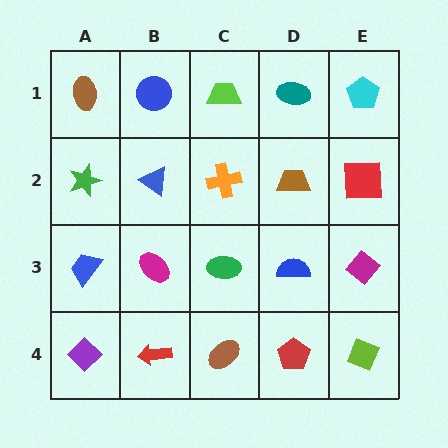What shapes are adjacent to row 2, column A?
A brown ellipse (row 1, column A), a blue trapezoid (row 3, column A), a blue triangle (row 2, column B).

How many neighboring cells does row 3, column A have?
3.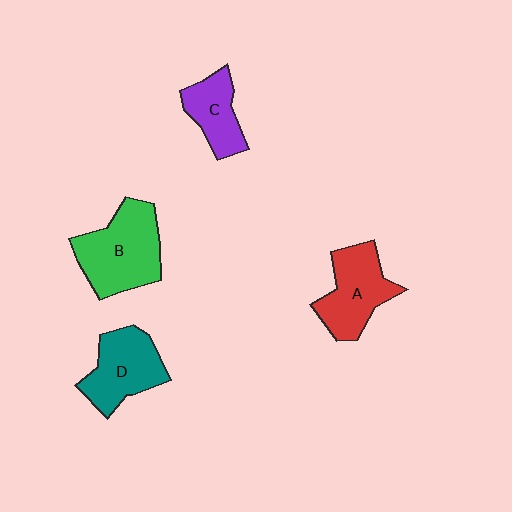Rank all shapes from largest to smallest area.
From largest to smallest: B (green), A (red), D (teal), C (purple).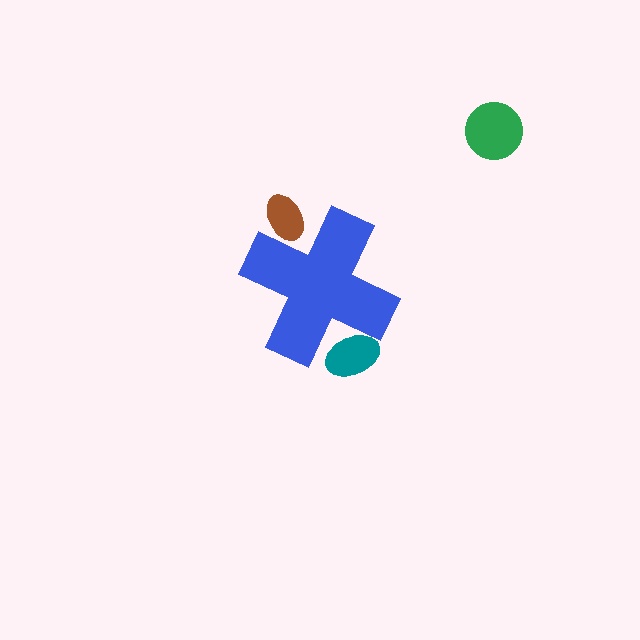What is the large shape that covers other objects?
A blue cross.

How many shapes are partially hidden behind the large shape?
2 shapes are partially hidden.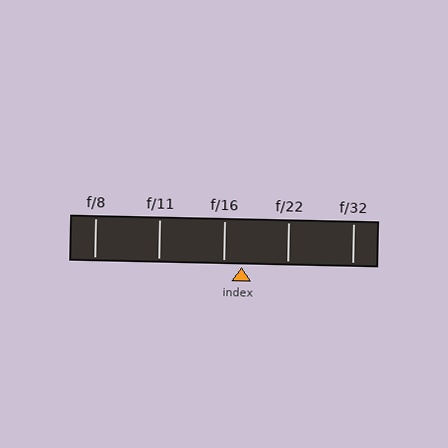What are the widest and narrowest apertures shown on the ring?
The widest aperture shown is f/8 and the narrowest is f/32.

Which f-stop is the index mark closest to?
The index mark is closest to f/16.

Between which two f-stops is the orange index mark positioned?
The index mark is between f/16 and f/22.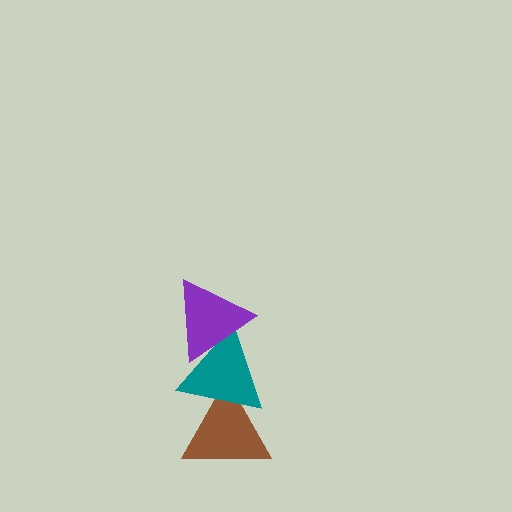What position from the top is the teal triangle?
The teal triangle is 2nd from the top.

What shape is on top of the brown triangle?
The teal triangle is on top of the brown triangle.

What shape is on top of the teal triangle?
The purple triangle is on top of the teal triangle.